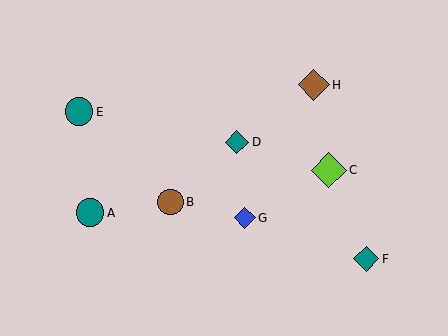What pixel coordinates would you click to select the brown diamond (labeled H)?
Click at (314, 85) to select the brown diamond H.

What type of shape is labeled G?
Shape G is a blue diamond.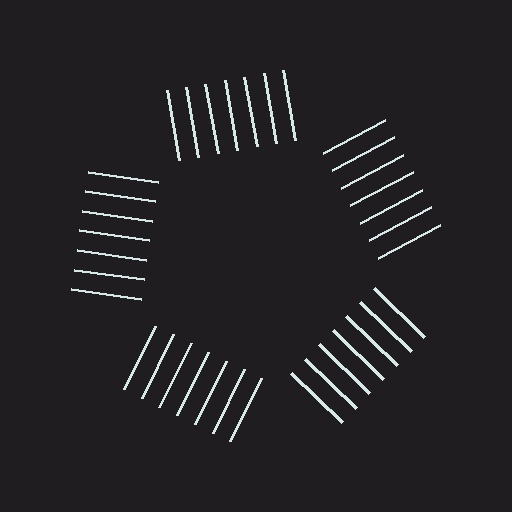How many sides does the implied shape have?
5 sides — the line-ends trace a pentagon.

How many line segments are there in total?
35 — 7 along each of the 5 edges.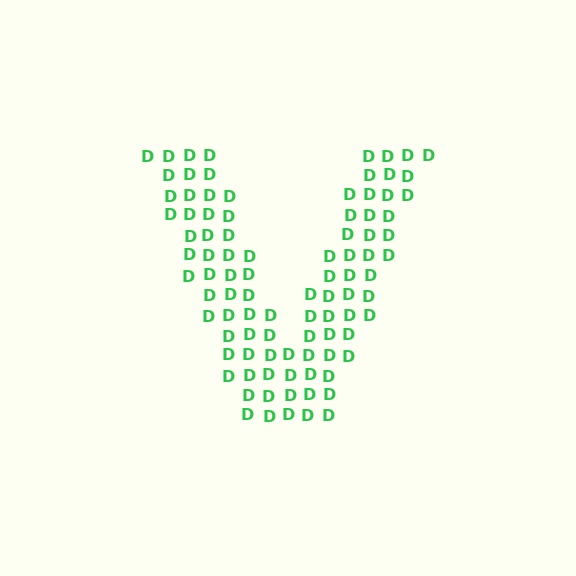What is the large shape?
The large shape is the letter V.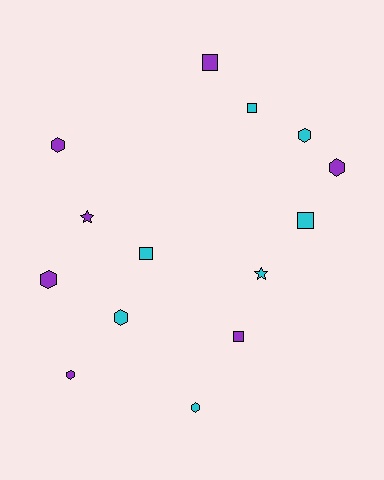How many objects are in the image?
There are 14 objects.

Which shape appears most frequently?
Hexagon, with 7 objects.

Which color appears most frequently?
Purple, with 7 objects.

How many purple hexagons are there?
There are 4 purple hexagons.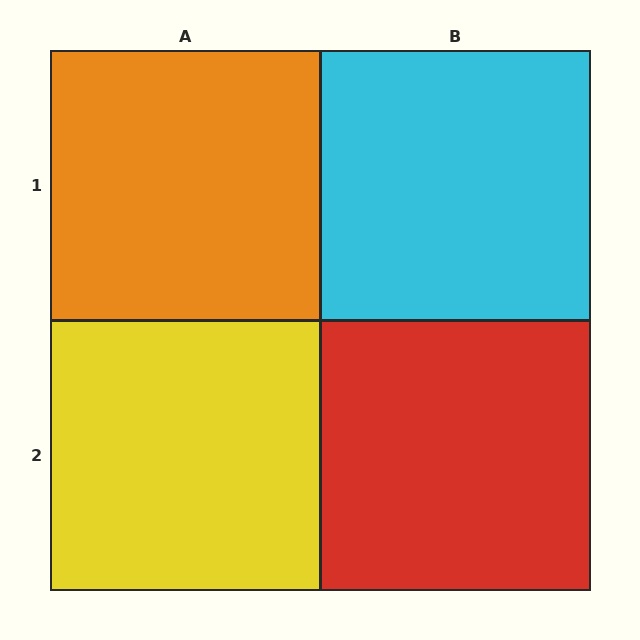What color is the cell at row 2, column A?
Yellow.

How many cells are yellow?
1 cell is yellow.